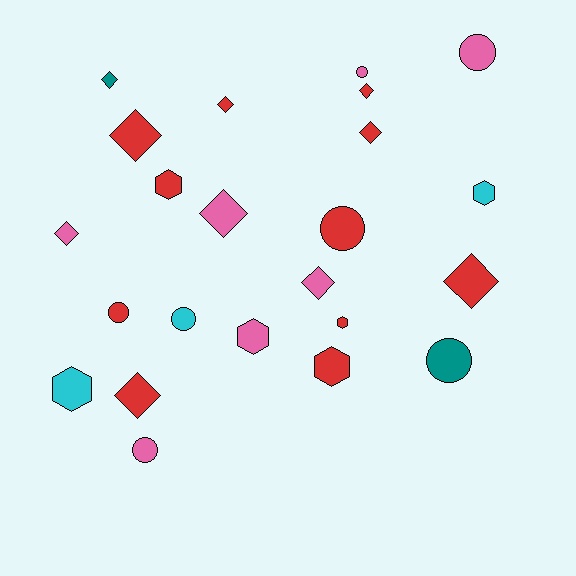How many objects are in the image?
There are 23 objects.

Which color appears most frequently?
Red, with 11 objects.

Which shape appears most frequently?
Diamond, with 10 objects.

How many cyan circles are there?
There is 1 cyan circle.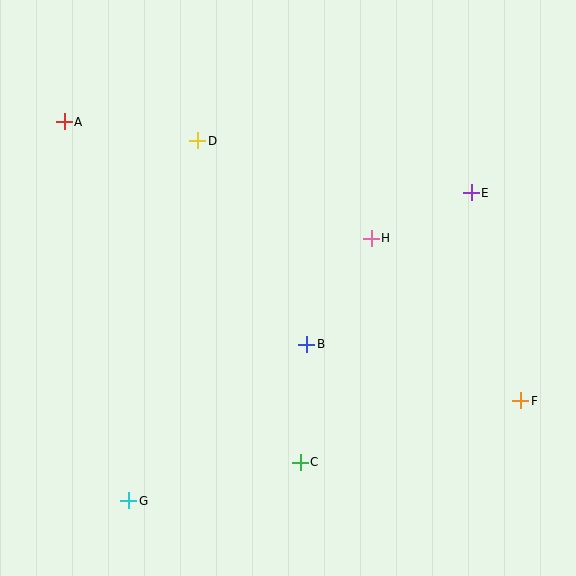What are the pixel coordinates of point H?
Point H is at (371, 238).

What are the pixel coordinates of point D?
Point D is at (198, 141).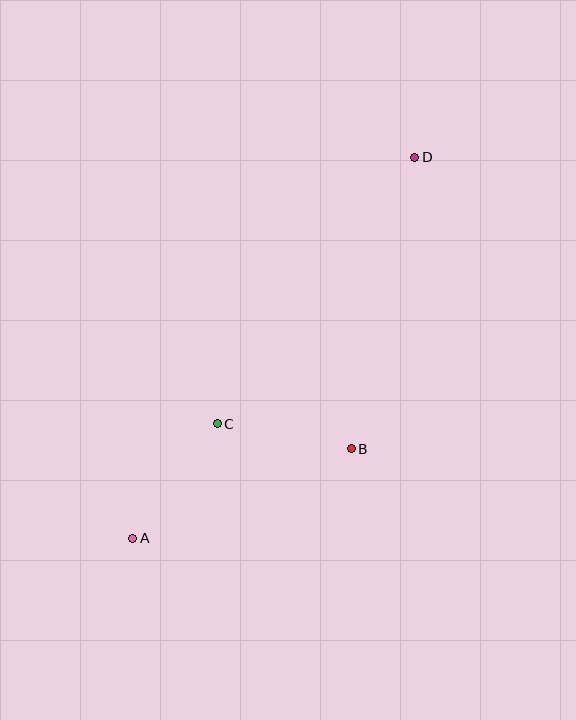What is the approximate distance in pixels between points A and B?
The distance between A and B is approximately 236 pixels.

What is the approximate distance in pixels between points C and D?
The distance between C and D is approximately 331 pixels.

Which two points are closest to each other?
Points B and C are closest to each other.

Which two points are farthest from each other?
Points A and D are farthest from each other.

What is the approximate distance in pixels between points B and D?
The distance between B and D is approximately 298 pixels.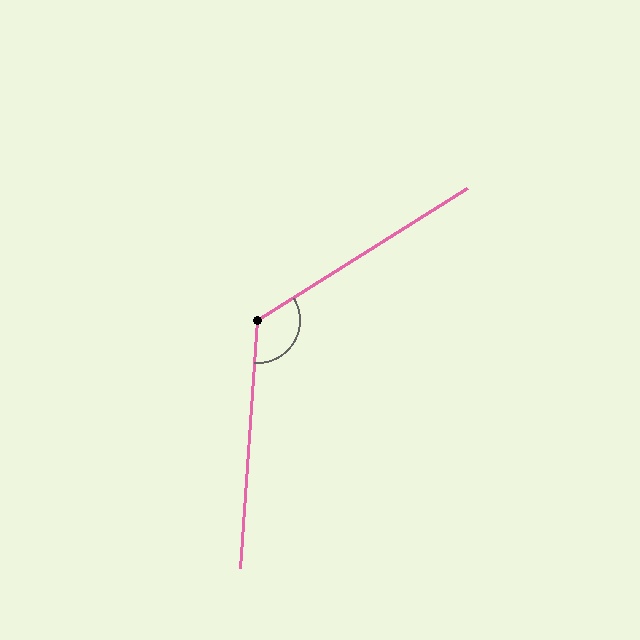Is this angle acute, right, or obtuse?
It is obtuse.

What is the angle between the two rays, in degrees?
Approximately 126 degrees.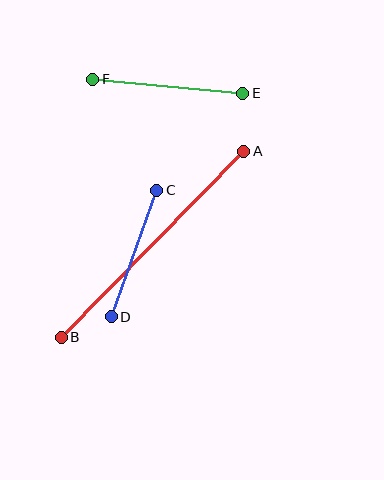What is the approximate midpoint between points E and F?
The midpoint is at approximately (168, 86) pixels.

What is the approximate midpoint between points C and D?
The midpoint is at approximately (134, 253) pixels.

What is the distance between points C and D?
The distance is approximately 134 pixels.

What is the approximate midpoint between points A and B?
The midpoint is at approximately (153, 244) pixels.